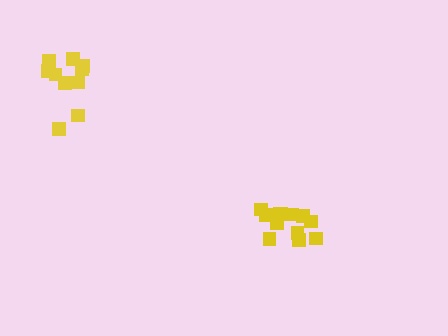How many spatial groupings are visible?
There are 2 spatial groupings.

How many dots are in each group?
Group 1: 12 dots, Group 2: 10 dots (22 total).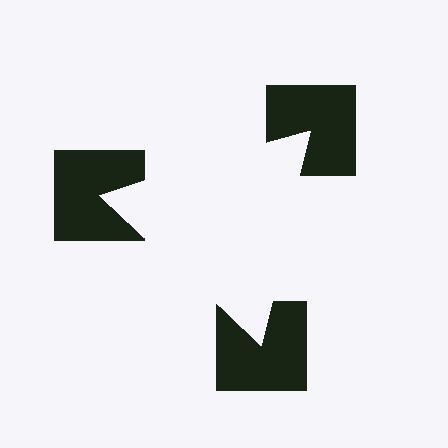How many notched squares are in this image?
There are 3 — one at each vertex of the illusory triangle.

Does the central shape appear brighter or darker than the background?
It typically appears slightly brighter than the background, even though no actual brightness change is drawn.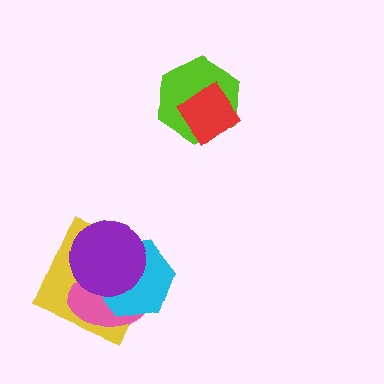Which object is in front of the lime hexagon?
The red diamond is in front of the lime hexagon.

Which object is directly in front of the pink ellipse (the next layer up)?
The cyan hexagon is directly in front of the pink ellipse.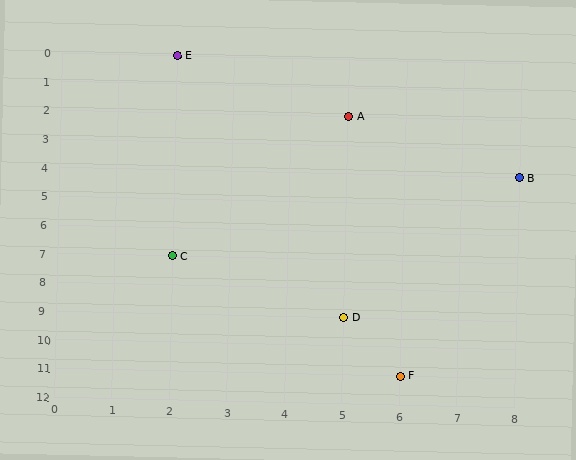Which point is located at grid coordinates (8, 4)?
Point B is at (8, 4).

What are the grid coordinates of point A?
Point A is at grid coordinates (5, 2).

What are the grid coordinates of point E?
Point E is at grid coordinates (2, 0).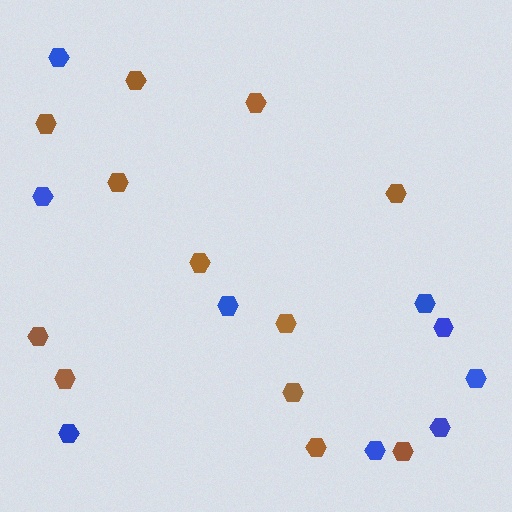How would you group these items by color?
There are 2 groups: one group of blue hexagons (9) and one group of brown hexagons (12).